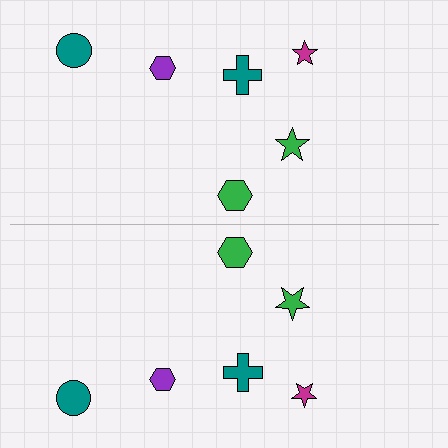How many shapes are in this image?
There are 12 shapes in this image.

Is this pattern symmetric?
Yes, this pattern has bilateral (reflection) symmetry.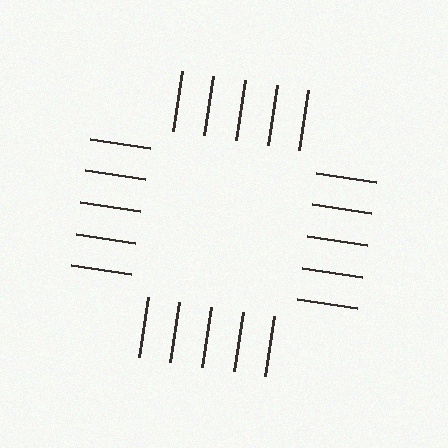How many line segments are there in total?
20 — 5 along each of the 4 edges.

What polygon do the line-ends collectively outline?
An illusory square — the line segments terminate on its edges but no continuous stroke is drawn.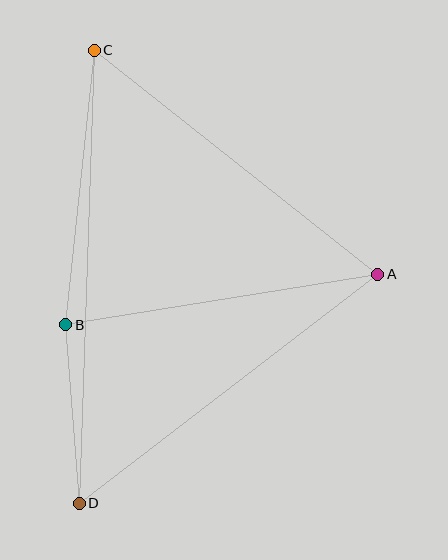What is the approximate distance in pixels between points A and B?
The distance between A and B is approximately 316 pixels.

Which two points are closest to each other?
Points B and D are closest to each other.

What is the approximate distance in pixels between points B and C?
The distance between B and C is approximately 276 pixels.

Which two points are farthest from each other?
Points C and D are farthest from each other.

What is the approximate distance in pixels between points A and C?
The distance between A and C is approximately 361 pixels.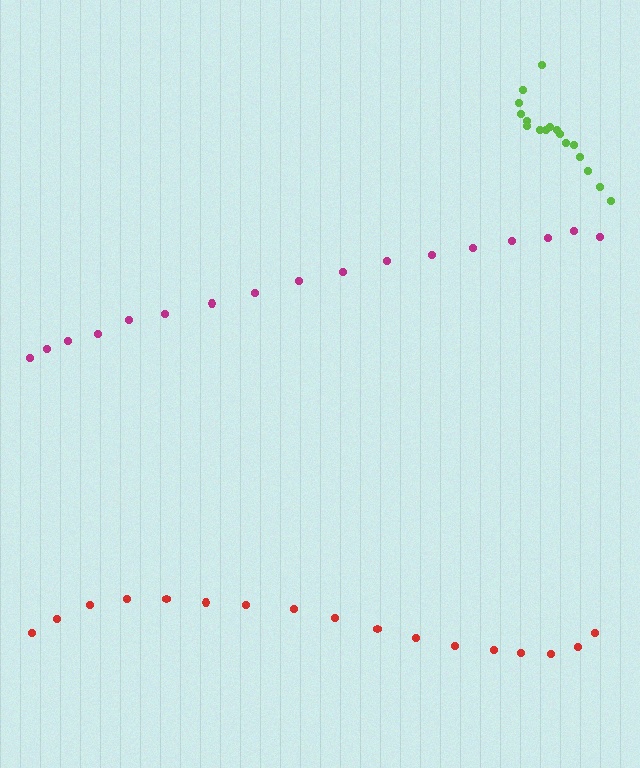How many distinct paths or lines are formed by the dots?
There are 3 distinct paths.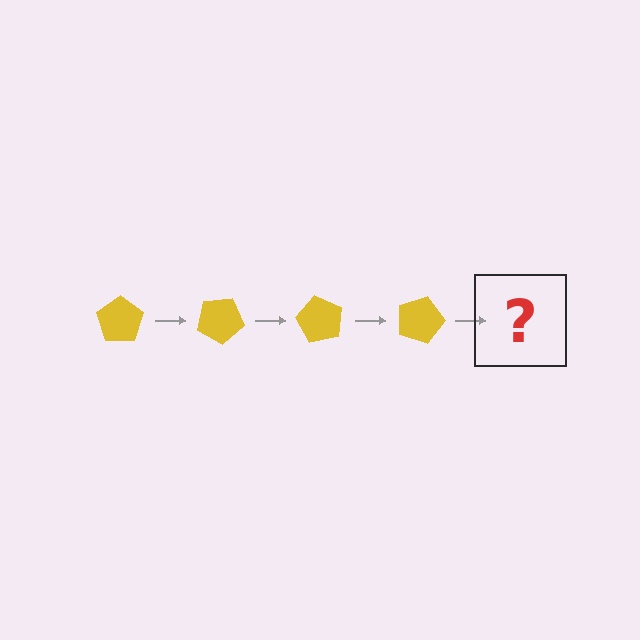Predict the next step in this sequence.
The next step is a yellow pentagon rotated 120 degrees.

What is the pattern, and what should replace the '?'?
The pattern is that the pentagon rotates 30 degrees each step. The '?' should be a yellow pentagon rotated 120 degrees.